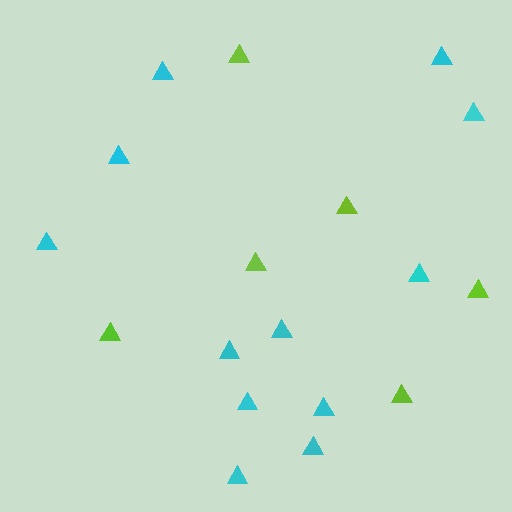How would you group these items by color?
There are 2 groups: one group of lime triangles (6) and one group of cyan triangles (12).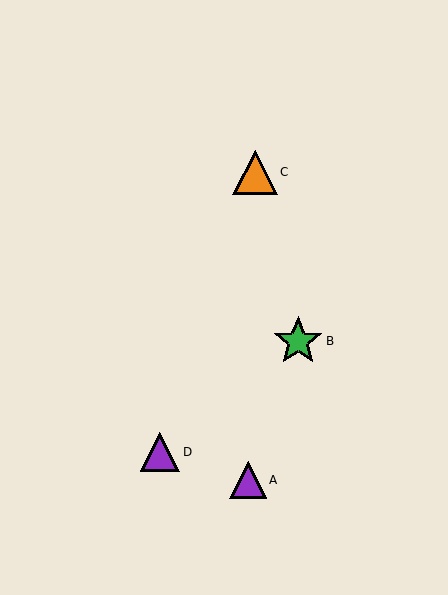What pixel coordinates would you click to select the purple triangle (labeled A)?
Click at (248, 480) to select the purple triangle A.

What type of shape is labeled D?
Shape D is a purple triangle.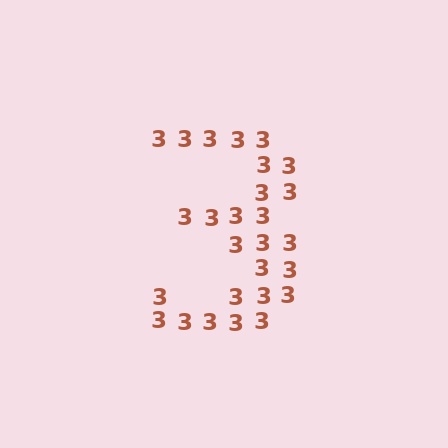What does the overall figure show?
The overall figure shows the digit 3.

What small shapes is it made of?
It is made of small digit 3's.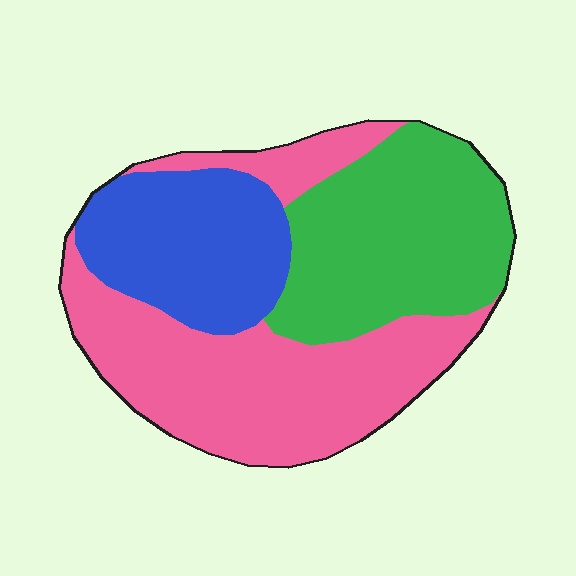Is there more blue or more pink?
Pink.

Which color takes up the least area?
Blue, at roughly 25%.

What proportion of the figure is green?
Green takes up about one third (1/3) of the figure.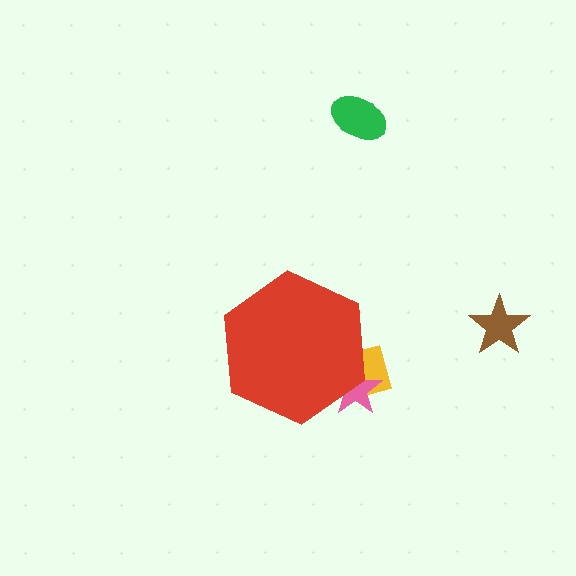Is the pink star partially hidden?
Yes, the pink star is partially hidden behind the red hexagon.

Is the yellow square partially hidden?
Yes, the yellow square is partially hidden behind the red hexagon.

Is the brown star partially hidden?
No, the brown star is fully visible.